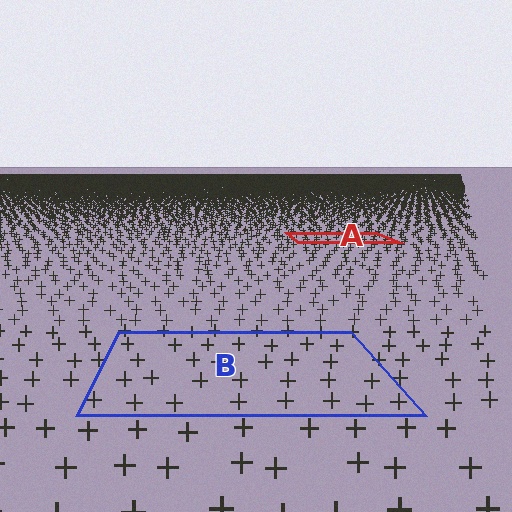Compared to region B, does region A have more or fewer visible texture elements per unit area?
Region A has more texture elements per unit area — they are packed more densely because it is farther away.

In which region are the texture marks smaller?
The texture marks are smaller in region A, because it is farther away.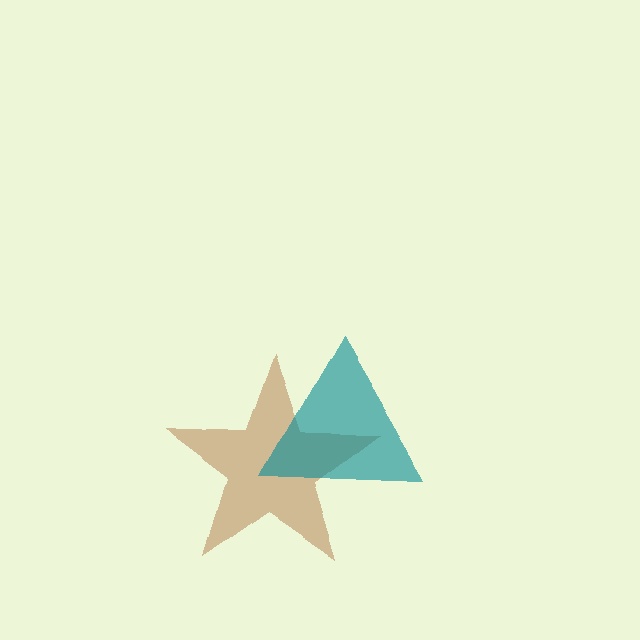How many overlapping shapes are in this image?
There are 2 overlapping shapes in the image.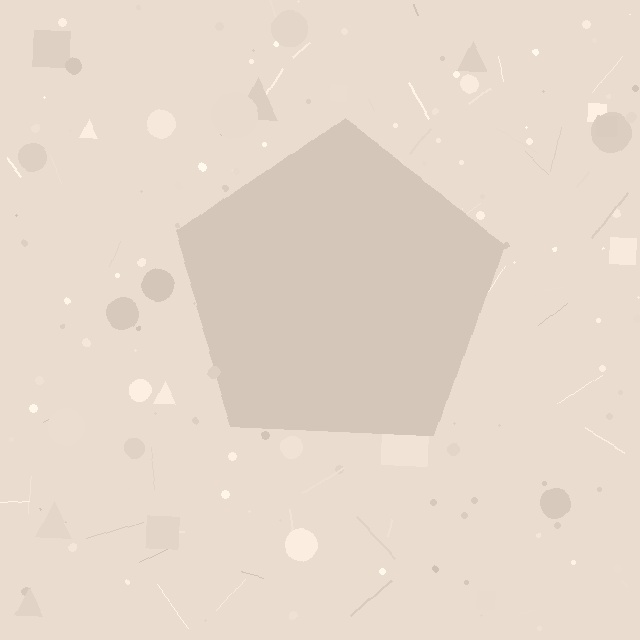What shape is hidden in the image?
A pentagon is hidden in the image.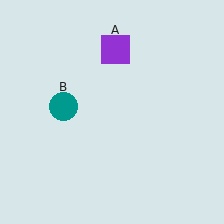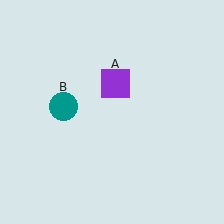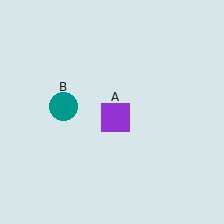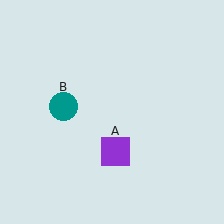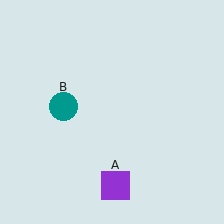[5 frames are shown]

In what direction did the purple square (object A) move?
The purple square (object A) moved down.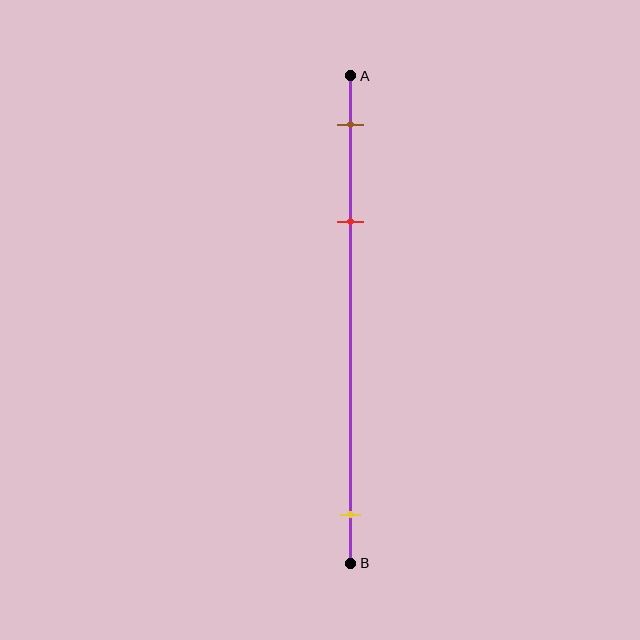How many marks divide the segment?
There are 3 marks dividing the segment.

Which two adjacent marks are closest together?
The brown and red marks are the closest adjacent pair.